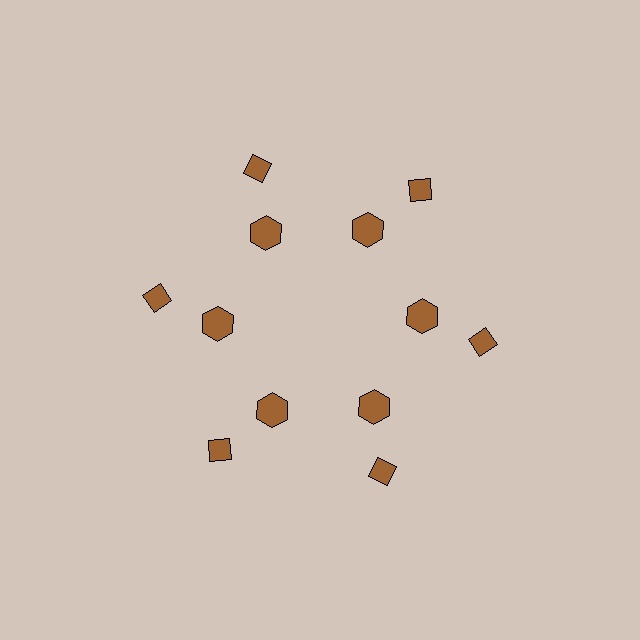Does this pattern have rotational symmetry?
Yes, this pattern has 6-fold rotational symmetry. It looks the same after rotating 60 degrees around the center.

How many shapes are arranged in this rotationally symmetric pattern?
There are 12 shapes, arranged in 6 groups of 2.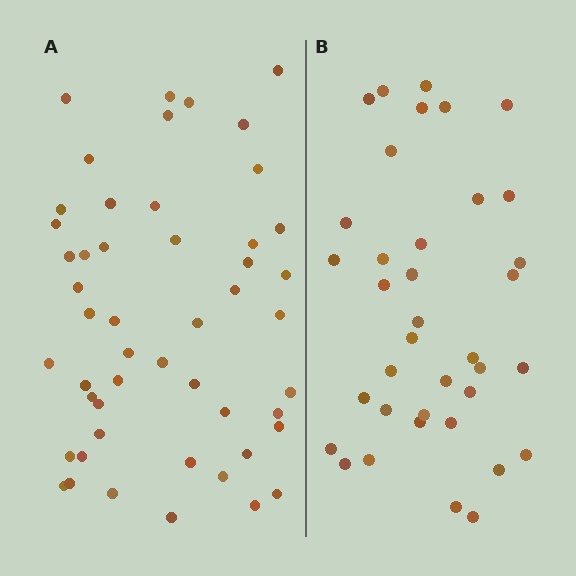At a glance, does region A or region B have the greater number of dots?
Region A (the left region) has more dots.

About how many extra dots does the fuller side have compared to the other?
Region A has approximately 15 more dots than region B.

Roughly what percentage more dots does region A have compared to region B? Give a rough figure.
About 35% more.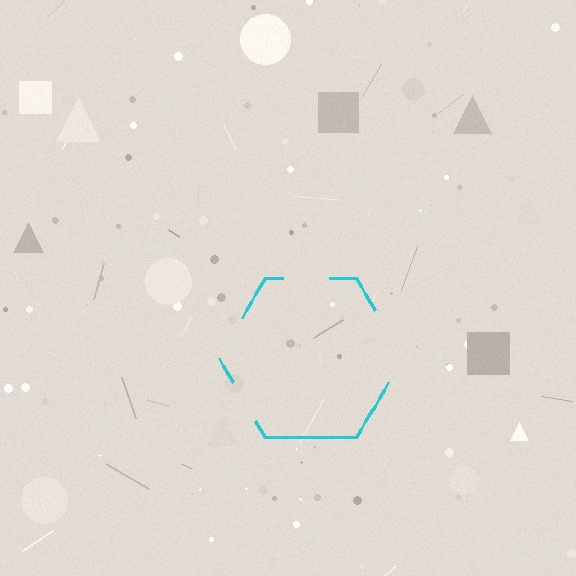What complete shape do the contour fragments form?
The contour fragments form a hexagon.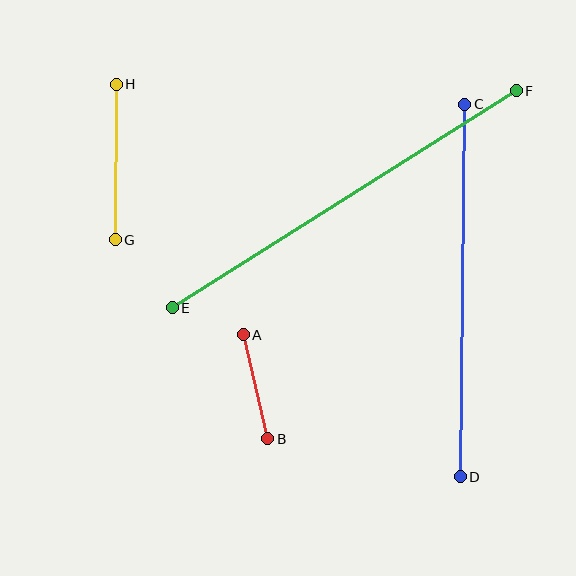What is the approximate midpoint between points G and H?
The midpoint is at approximately (116, 162) pixels.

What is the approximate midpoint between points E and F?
The midpoint is at approximately (344, 199) pixels.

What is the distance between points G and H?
The distance is approximately 156 pixels.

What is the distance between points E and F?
The distance is approximately 407 pixels.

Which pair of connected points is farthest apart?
Points E and F are farthest apart.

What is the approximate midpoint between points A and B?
The midpoint is at approximately (255, 387) pixels.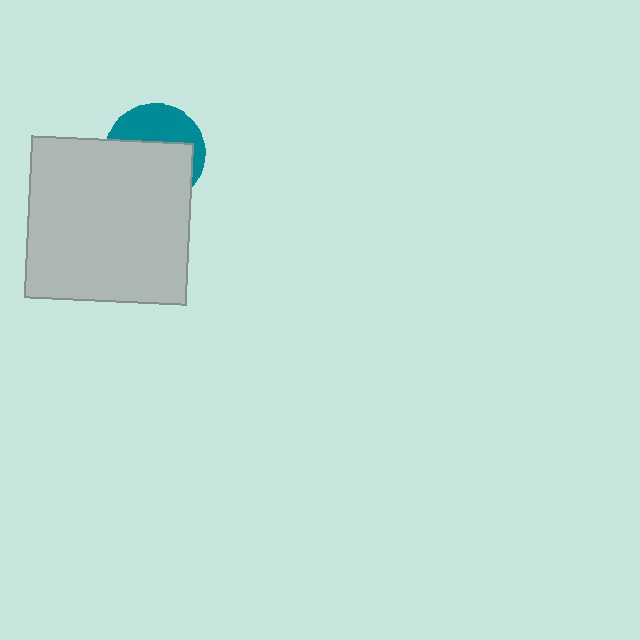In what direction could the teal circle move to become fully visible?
The teal circle could move up. That would shift it out from behind the light gray square entirely.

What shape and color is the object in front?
The object in front is a light gray square.